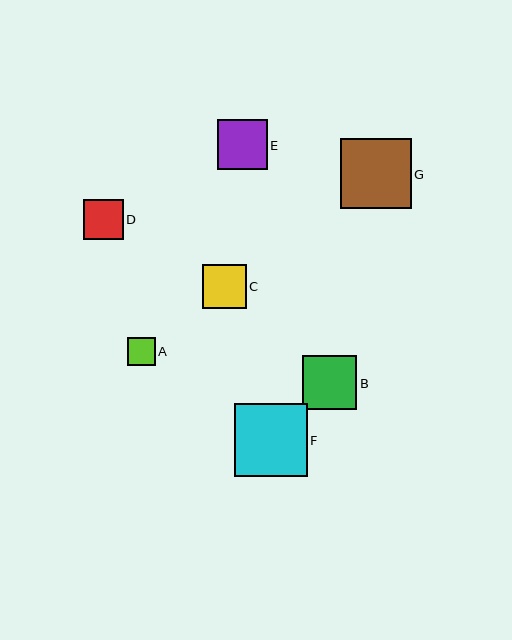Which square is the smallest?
Square A is the smallest with a size of approximately 28 pixels.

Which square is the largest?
Square F is the largest with a size of approximately 72 pixels.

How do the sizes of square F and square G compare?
Square F and square G are approximately the same size.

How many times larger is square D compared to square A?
Square D is approximately 1.4 times the size of square A.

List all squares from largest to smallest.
From largest to smallest: F, G, B, E, C, D, A.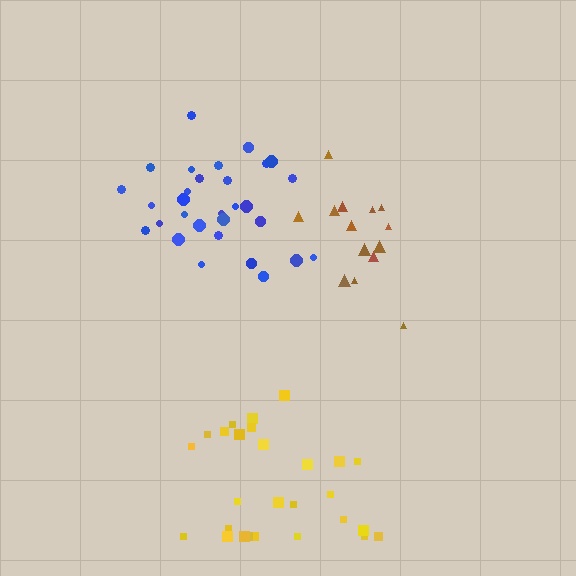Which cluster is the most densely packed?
Blue.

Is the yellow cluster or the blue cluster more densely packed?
Blue.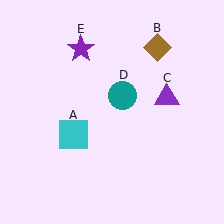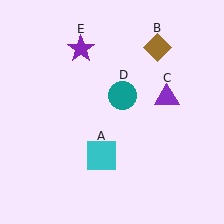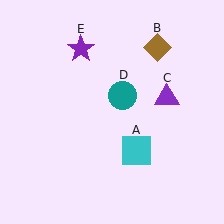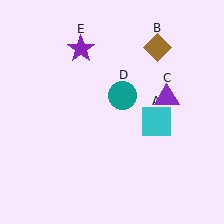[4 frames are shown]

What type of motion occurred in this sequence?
The cyan square (object A) rotated counterclockwise around the center of the scene.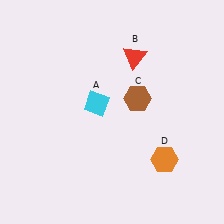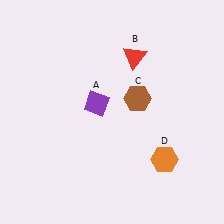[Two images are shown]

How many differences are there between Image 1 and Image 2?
There is 1 difference between the two images.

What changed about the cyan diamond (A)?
In Image 1, A is cyan. In Image 2, it changed to purple.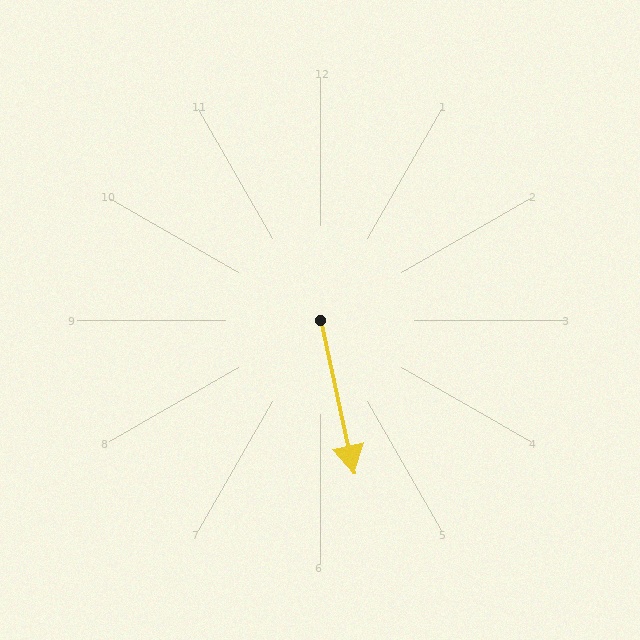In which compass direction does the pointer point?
South.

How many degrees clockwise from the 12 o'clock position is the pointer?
Approximately 168 degrees.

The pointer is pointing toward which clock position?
Roughly 6 o'clock.